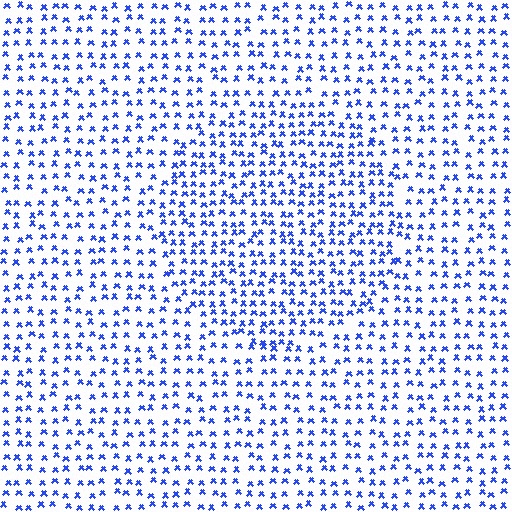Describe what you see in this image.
The image contains small blue elements arranged at two different densities. A circle-shaped region is visible where the elements are more densely packed than the surrounding area.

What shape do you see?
I see a circle.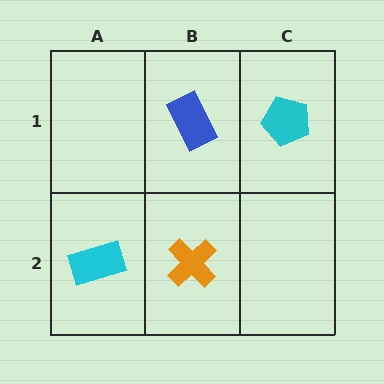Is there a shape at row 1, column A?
No, that cell is empty.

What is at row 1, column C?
A cyan pentagon.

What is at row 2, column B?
An orange cross.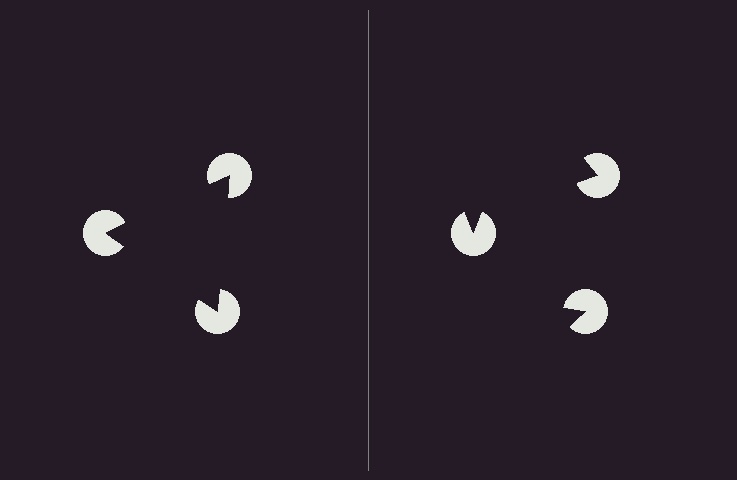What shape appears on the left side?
An illusory triangle.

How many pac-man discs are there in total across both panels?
6 — 3 on each side.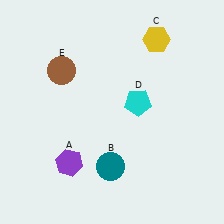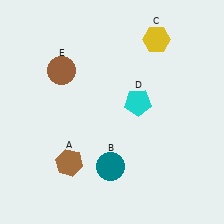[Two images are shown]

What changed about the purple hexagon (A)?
In Image 1, A is purple. In Image 2, it changed to brown.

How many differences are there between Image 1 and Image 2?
There is 1 difference between the two images.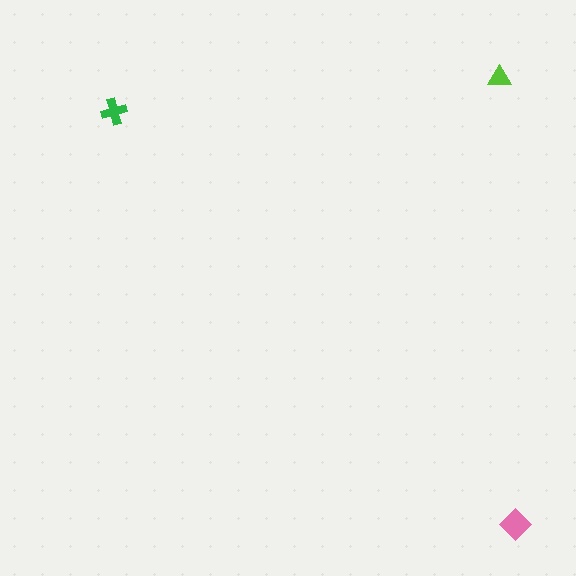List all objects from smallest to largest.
The lime triangle, the green cross, the pink diamond.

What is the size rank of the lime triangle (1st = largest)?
3rd.